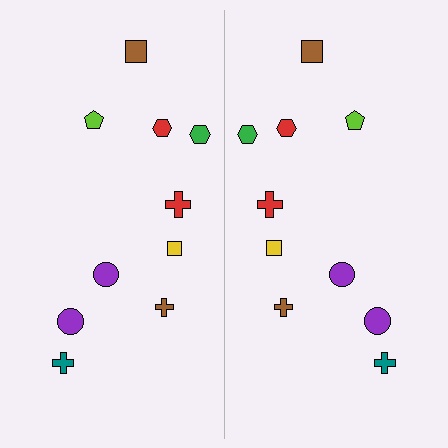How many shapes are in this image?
There are 20 shapes in this image.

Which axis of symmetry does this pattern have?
The pattern has a vertical axis of symmetry running through the center of the image.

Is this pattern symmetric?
Yes, this pattern has bilateral (reflection) symmetry.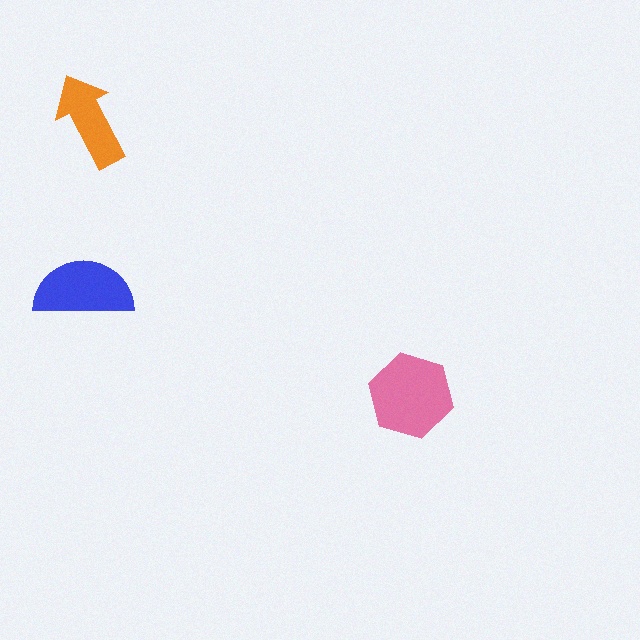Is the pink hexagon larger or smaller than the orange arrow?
Larger.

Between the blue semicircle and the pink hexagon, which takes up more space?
The pink hexagon.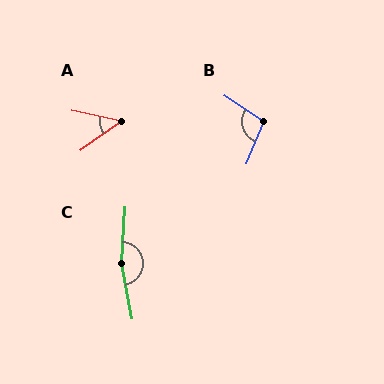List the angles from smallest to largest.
A (47°), B (102°), C (166°).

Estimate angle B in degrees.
Approximately 102 degrees.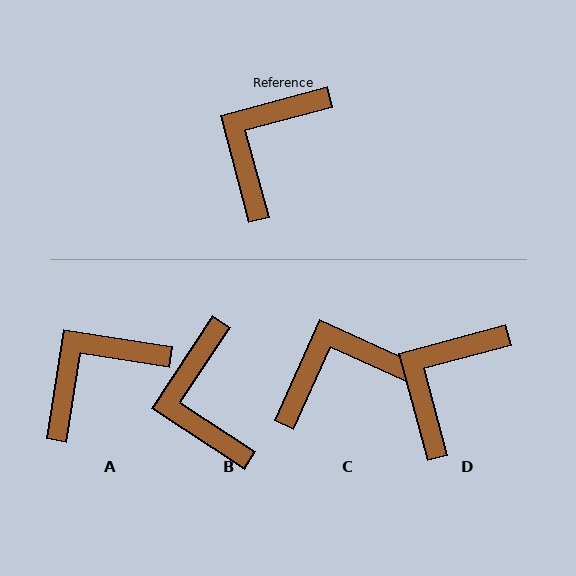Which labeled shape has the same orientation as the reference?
D.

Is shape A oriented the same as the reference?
No, it is off by about 24 degrees.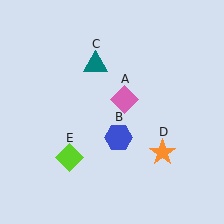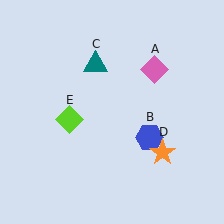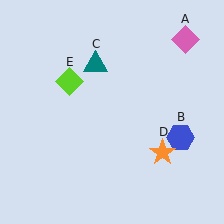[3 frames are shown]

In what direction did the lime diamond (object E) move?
The lime diamond (object E) moved up.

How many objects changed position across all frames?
3 objects changed position: pink diamond (object A), blue hexagon (object B), lime diamond (object E).